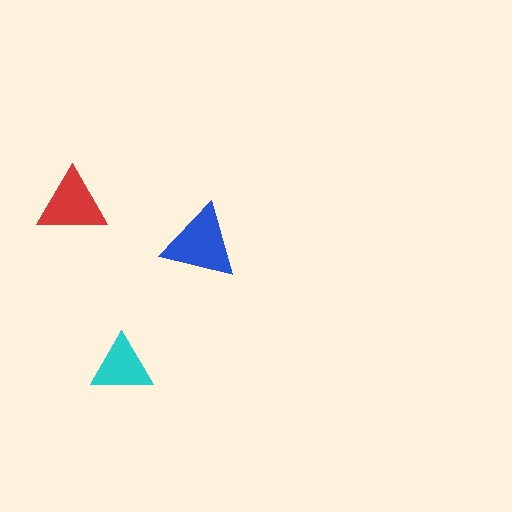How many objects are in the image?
There are 3 objects in the image.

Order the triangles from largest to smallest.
the blue one, the red one, the cyan one.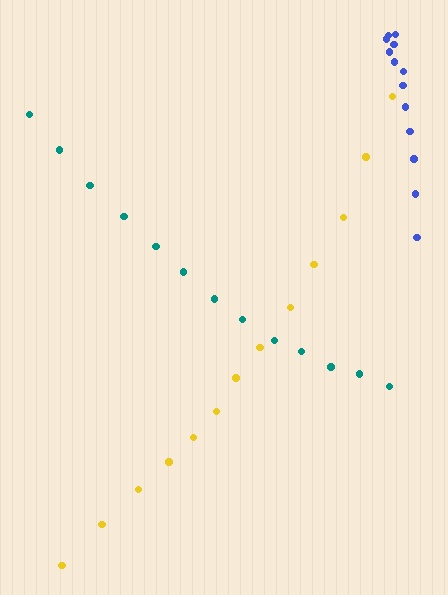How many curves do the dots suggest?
There are 3 distinct paths.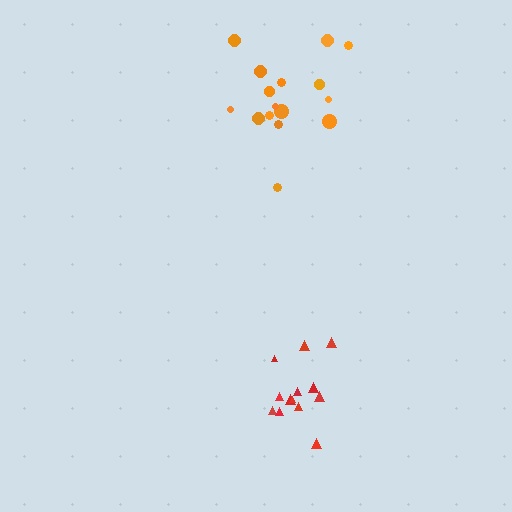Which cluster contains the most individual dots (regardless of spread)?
Orange (16).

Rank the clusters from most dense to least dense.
red, orange.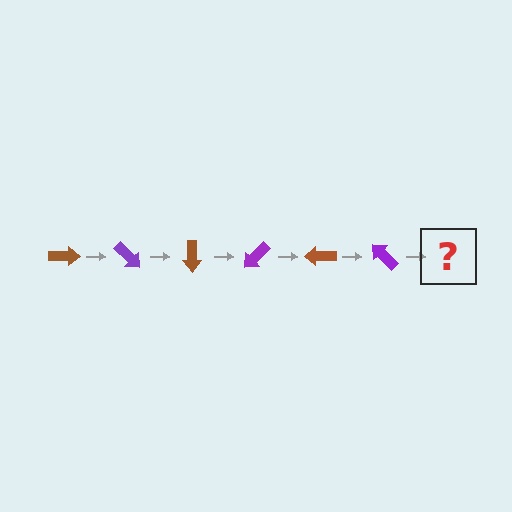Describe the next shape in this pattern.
It should be a brown arrow, rotated 270 degrees from the start.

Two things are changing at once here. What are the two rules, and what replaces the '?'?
The two rules are that it rotates 45 degrees each step and the color cycles through brown and purple. The '?' should be a brown arrow, rotated 270 degrees from the start.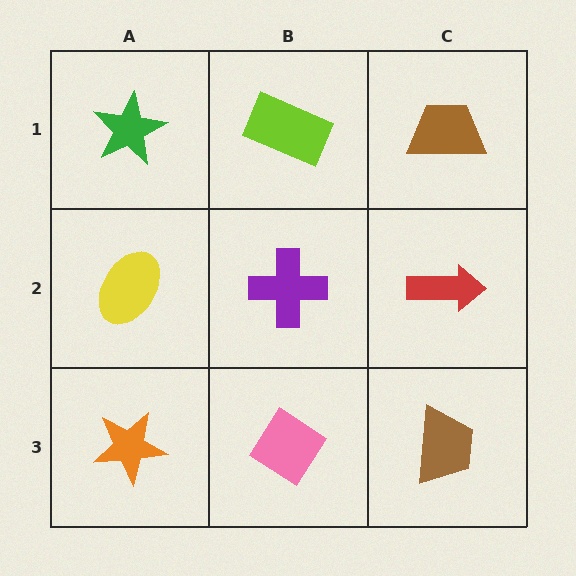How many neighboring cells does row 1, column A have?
2.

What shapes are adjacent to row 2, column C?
A brown trapezoid (row 1, column C), a brown trapezoid (row 3, column C), a purple cross (row 2, column B).